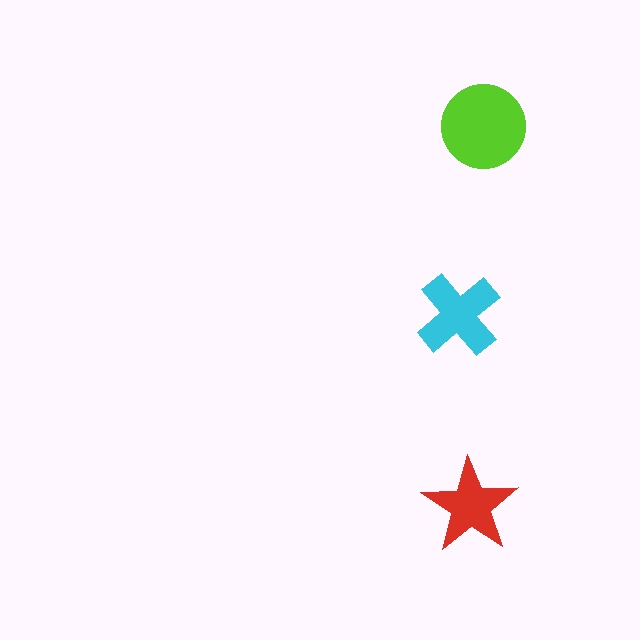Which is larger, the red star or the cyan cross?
The cyan cross.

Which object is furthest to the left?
The cyan cross is leftmost.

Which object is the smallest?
The red star.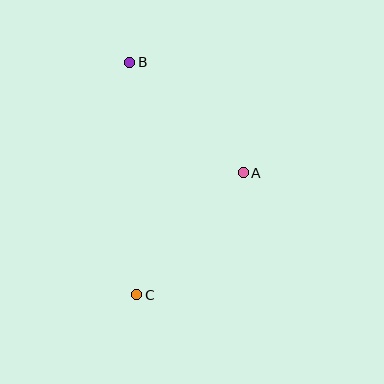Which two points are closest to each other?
Points A and B are closest to each other.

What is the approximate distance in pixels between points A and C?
The distance between A and C is approximately 162 pixels.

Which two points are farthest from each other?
Points B and C are farthest from each other.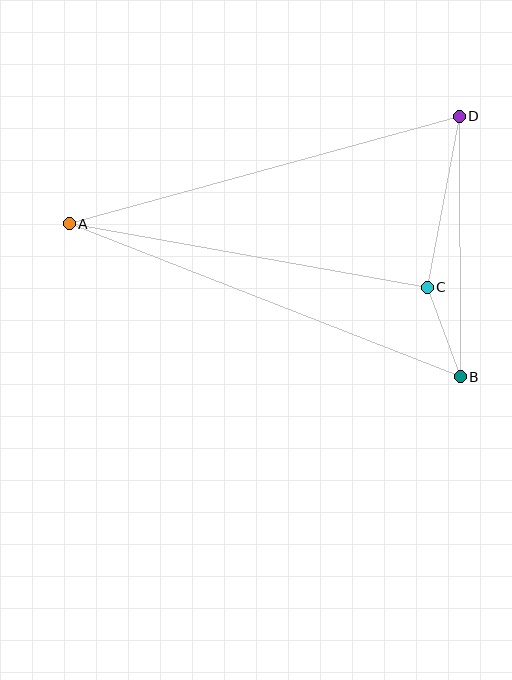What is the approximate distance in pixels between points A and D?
The distance between A and D is approximately 405 pixels.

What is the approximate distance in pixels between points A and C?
The distance between A and C is approximately 364 pixels.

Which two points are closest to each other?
Points B and C are closest to each other.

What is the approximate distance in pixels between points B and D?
The distance between B and D is approximately 260 pixels.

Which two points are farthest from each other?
Points A and B are farthest from each other.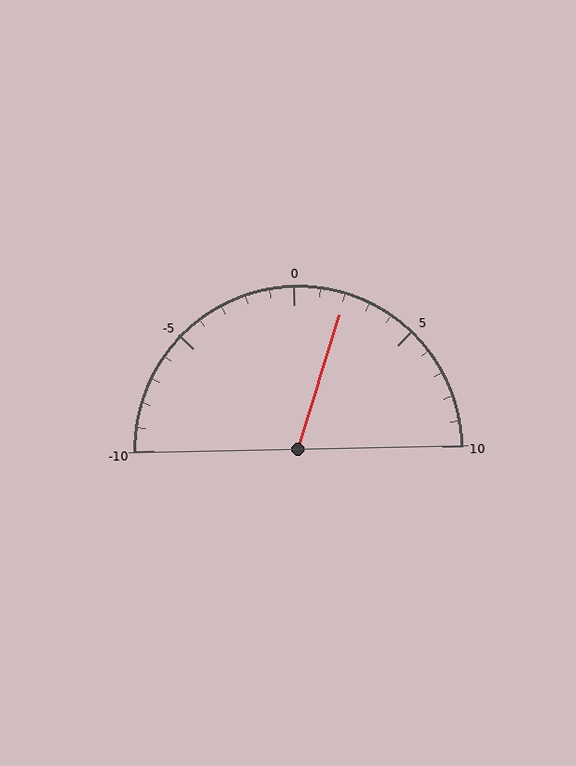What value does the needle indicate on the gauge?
The needle indicates approximately 2.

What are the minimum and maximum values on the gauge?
The gauge ranges from -10 to 10.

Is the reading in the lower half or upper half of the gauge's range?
The reading is in the upper half of the range (-10 to 10).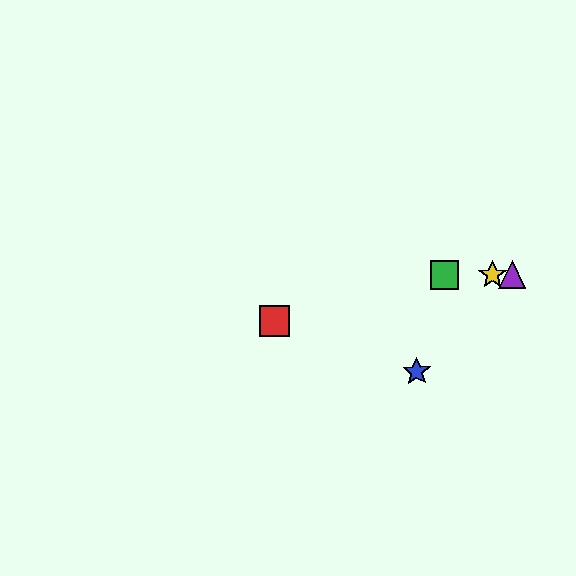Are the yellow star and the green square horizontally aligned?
Yes, both are at y≈275.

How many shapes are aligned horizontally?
3 shapes (the green square, the yellow star, the purple triangle) are aligned horizontally.